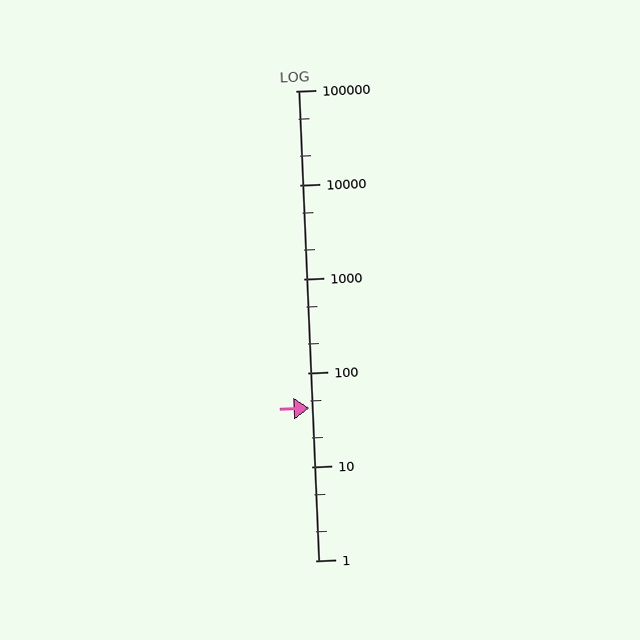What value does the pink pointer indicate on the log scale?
The pointer indicates approximately 42.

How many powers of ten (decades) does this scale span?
The scale spans 5 decades, from 1 to 100000.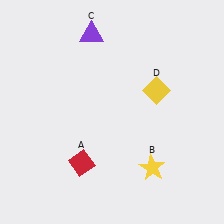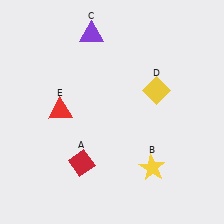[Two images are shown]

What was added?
A red triangle (E) was added in Image 2.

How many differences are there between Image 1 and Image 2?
There is 1 difference between the two images.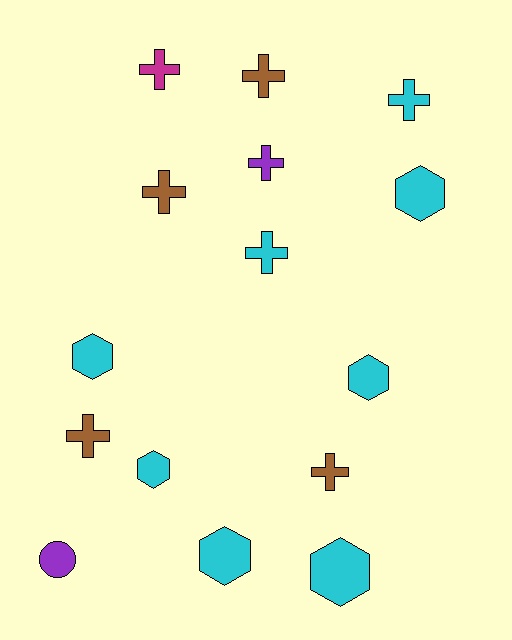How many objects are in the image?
There are 15 objects.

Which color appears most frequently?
Cyan, with 8 objects.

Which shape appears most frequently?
Cross, with 8 objects.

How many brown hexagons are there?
There are no brown hexagons.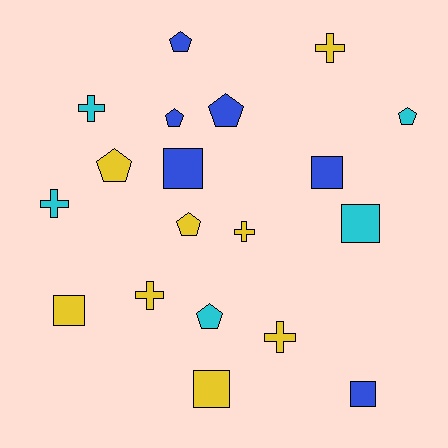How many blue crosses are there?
There are no blue crosses.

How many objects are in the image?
There are 19 objects.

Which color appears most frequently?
Yellow, with 8 objects.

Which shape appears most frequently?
Pentagon, with 7 objects.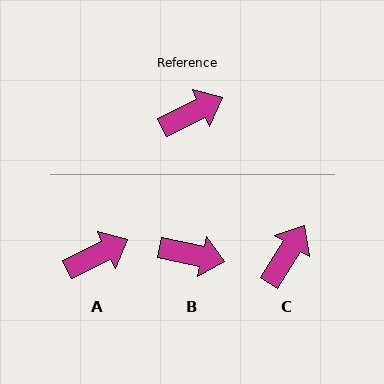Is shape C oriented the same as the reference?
No, it is off by about 32 degrees.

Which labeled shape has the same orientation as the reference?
A.